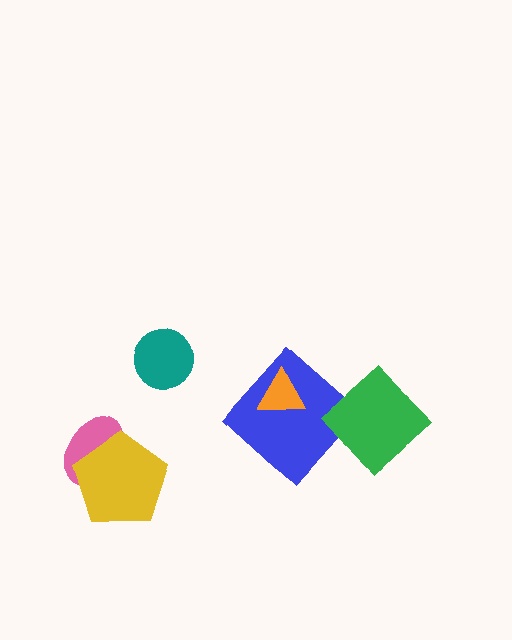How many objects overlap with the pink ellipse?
1 object overlaps with the pink ellipse.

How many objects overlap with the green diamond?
0 objects overlap with the green diamond.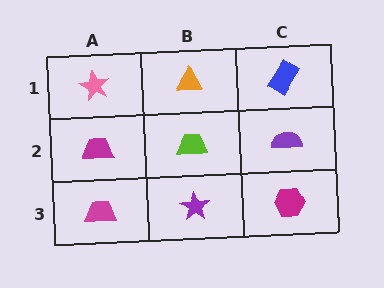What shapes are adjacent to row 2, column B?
An orange triangle (row 1, column B), a purple star (row 3, column B), a magenta trapezoid (row 2, column A), a purple semicircle (row 2, column C).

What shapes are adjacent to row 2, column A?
A pink star (row 1, column A), a magenta trapezoid (row 3, column A), a lime trapezoid (row 2, column B).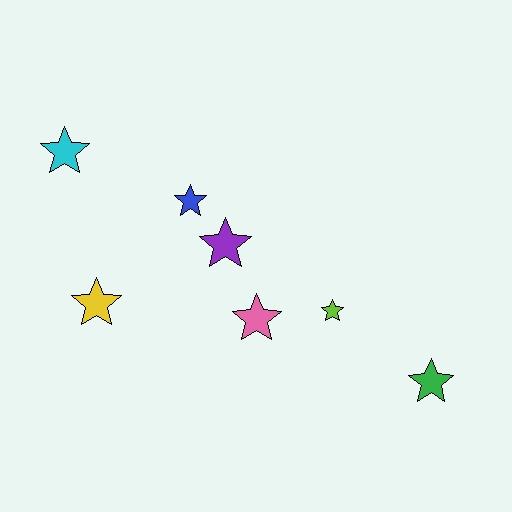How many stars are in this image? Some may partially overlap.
There are 7 stars.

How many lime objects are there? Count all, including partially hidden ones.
There is 1 lime object.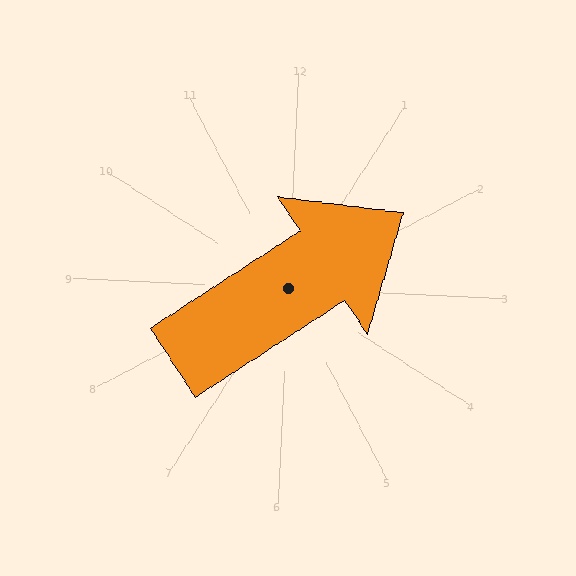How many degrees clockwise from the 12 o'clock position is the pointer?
Approximately 54 degrees.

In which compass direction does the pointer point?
Northeast.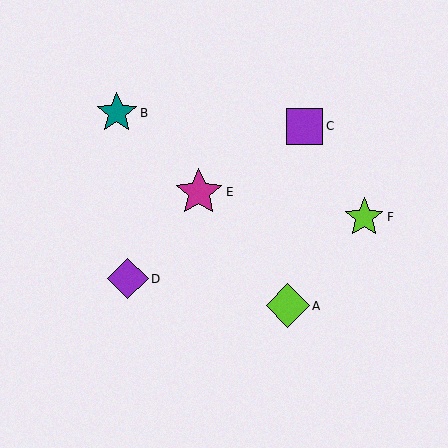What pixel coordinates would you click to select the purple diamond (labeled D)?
Click at (128, 279) to select the purple diamond D.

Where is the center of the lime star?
The center of the lime star is at (364, 217).